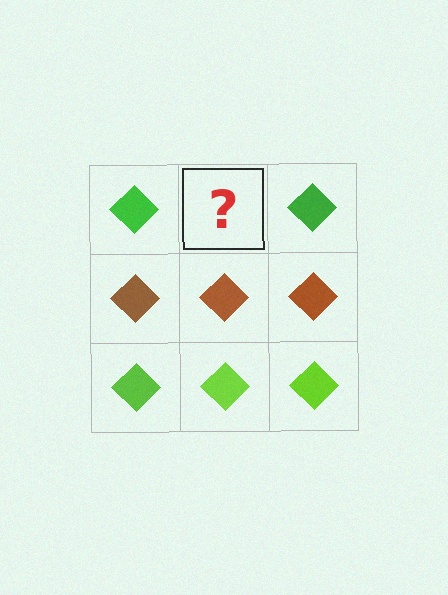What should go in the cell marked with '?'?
The missing cell should contain a green diamond.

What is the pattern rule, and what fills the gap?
The rule is that each row has a consistent color. The gap should be filled with a green diamond.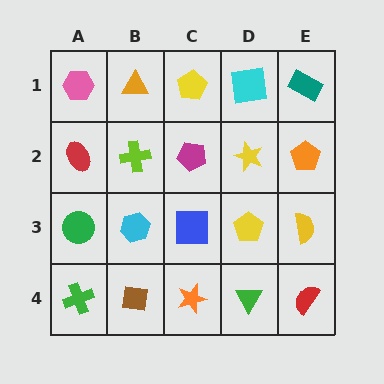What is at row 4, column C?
An orange star.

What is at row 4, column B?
A brown square.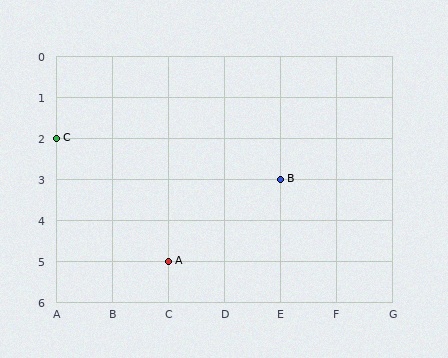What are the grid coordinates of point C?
Point C is at grid coordinates (A, 2).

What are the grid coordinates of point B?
Point B is at grid coordinates (E, 3).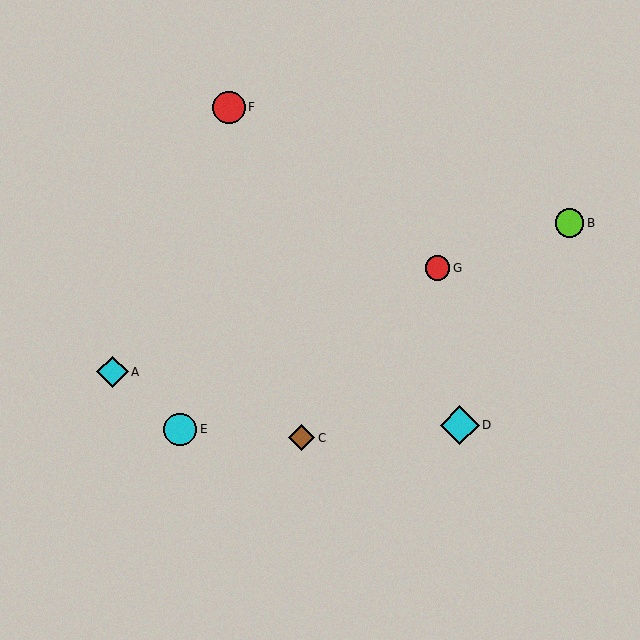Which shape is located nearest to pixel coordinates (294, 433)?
The brown diamond (labeled C) at (302, 438) is nearest to that location.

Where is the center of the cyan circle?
The center of the cyan circle is at (180, 429).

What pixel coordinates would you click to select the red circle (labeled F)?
Click at (229, 107) to select the red circle F.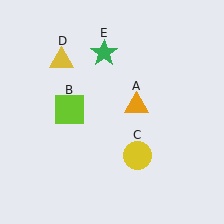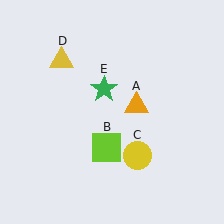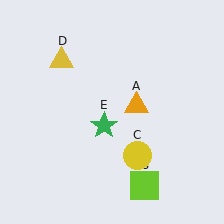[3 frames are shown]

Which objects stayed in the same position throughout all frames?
Orange triangle (object A) and yellow circle (object C) and yellow triangle (object D) remained stationary.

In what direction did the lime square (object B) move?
The lime square (object B) moved down and to the right.